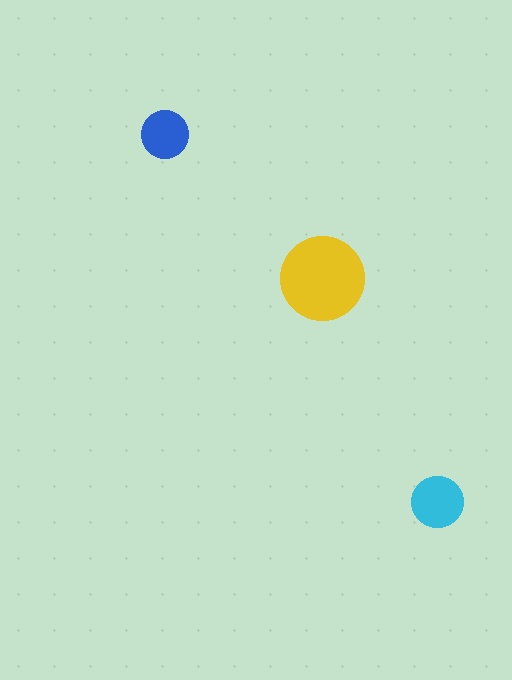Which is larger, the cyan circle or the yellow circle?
The yellow one.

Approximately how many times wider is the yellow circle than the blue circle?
About 2 times wider.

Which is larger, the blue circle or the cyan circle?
The cyan one.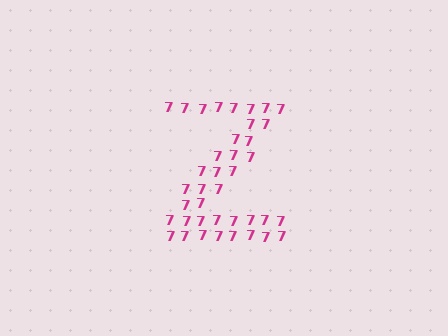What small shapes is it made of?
It is made of small digit 7's.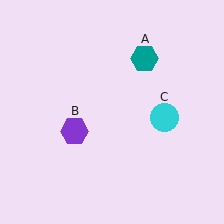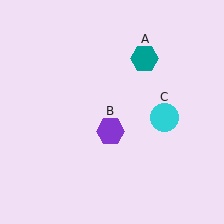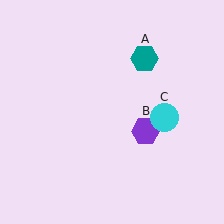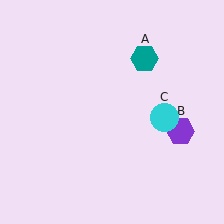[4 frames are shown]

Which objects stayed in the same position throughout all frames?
Teal hexagon (object A) and cyan circle (object C) remained stationary.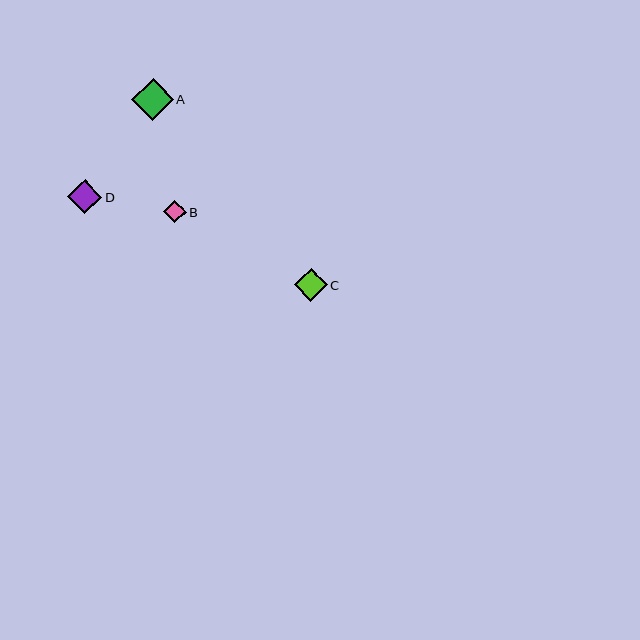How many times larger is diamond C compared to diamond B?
Diamond C is approximately 1.5 times the size of diamond B.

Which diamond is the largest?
Diamond A is the largest with a size of approximately 42 pixels.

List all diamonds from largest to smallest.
From largest to smallest: A, D, C, B.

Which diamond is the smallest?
Diamond B is the smallest with a size of approximately 22 pixels.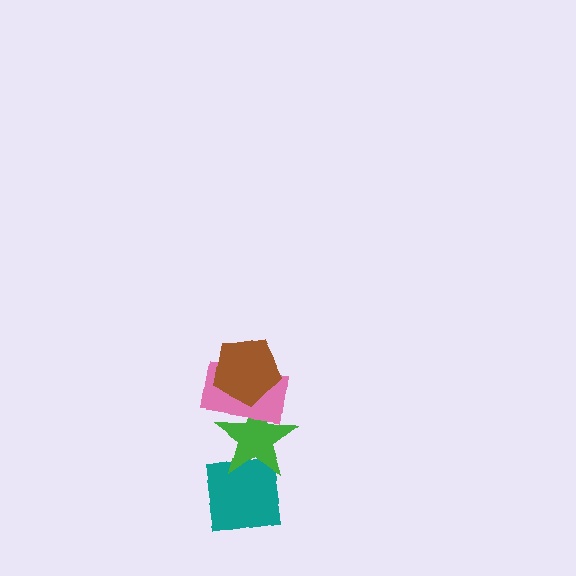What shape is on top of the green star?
The pink rectangle is on top of the green star.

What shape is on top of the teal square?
The green star is on top of the teal square.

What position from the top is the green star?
The green star is 3rd from the top.